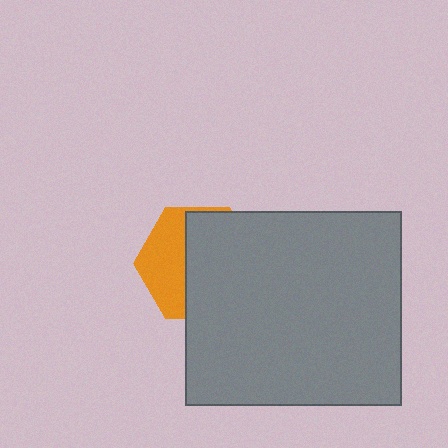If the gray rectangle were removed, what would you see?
You would see the complete orange hexagon.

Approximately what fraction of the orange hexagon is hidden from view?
Roughly 61% of the orange hexagon is hidden behind the gray rectangle.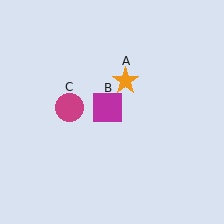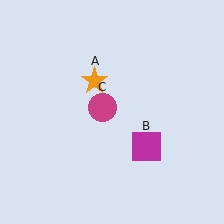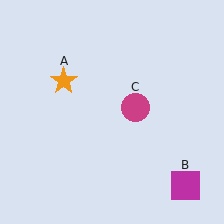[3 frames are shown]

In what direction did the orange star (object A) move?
The orange star (object A) moved left.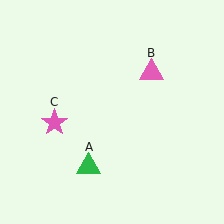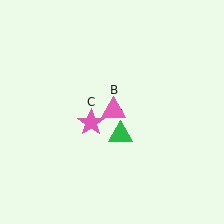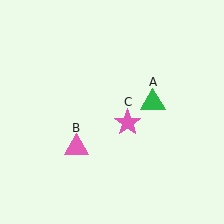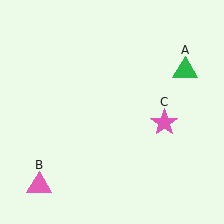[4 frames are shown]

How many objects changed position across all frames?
3 objects changed position: green triangle (object A), pink triangle (object B), pink star (object C).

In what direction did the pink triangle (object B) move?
The pink triangle (object B) moved down and to the left.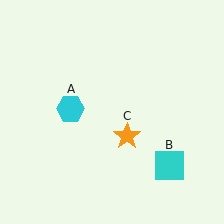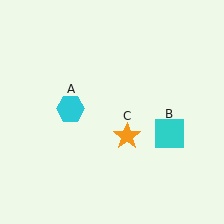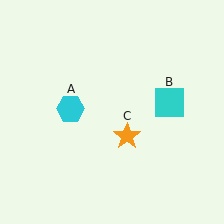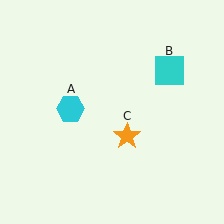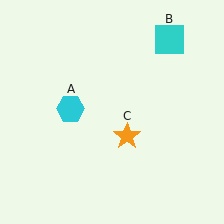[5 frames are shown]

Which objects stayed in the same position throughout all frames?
Cyan hexagon (object A) and orange star (object C) remained stationary.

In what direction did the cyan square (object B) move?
The cyan square (object B) moved up.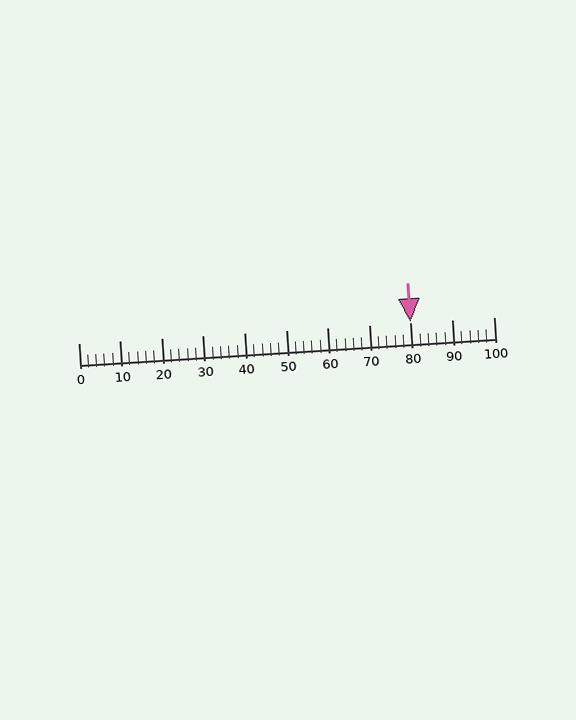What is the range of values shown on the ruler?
The ruler shows values from 0 to 100.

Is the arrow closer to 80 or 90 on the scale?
The arrow is closer to 80.